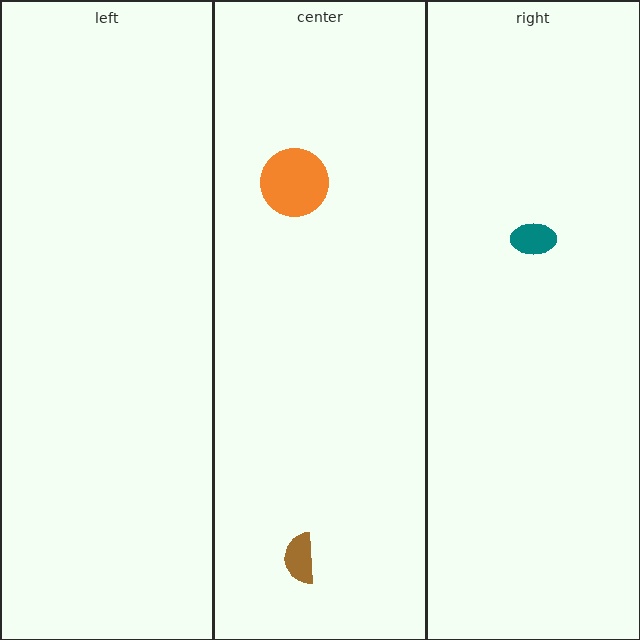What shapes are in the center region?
The brown semicircle, the orange circle.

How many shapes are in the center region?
2.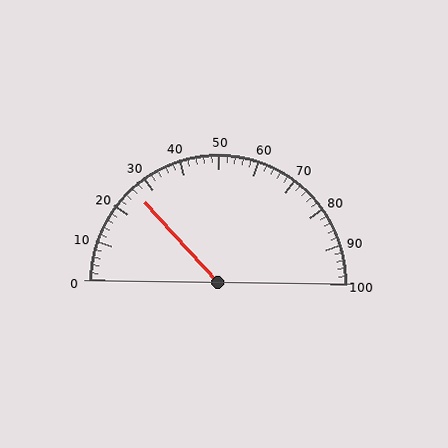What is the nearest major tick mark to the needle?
The nearest major tick mark is 30.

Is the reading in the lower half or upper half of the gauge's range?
The reading is in the lower half of the range (0 to 100).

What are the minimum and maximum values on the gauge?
The gauge ranges from 0 to 100.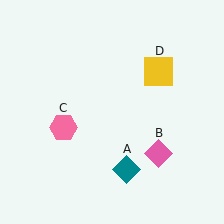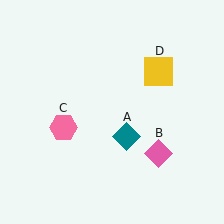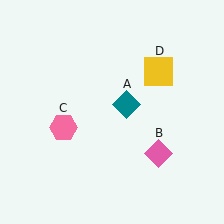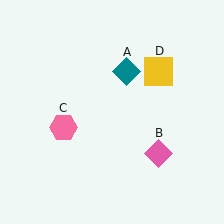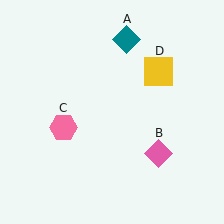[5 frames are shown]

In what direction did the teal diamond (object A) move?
The teal diamond (object A) moved up.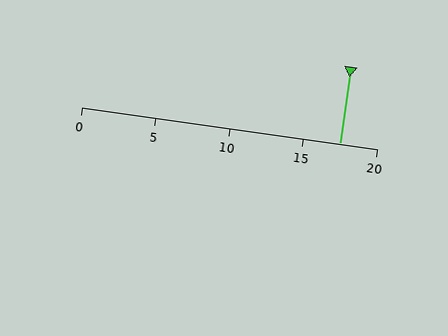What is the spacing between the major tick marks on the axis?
The major ticks are spaced 5 apart.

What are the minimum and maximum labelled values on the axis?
The axis runs from 0 to 20.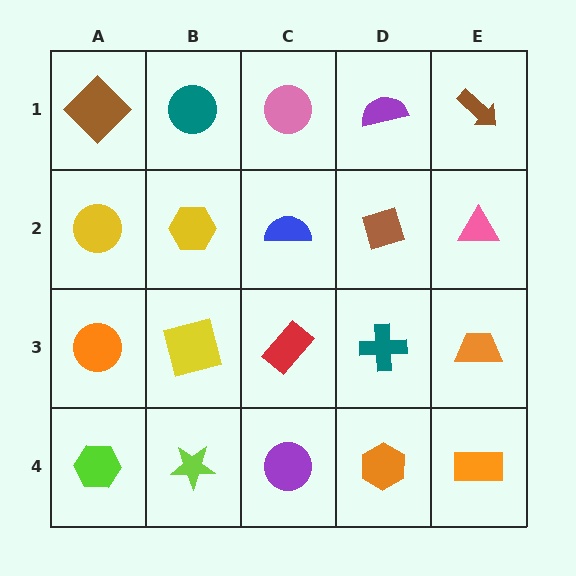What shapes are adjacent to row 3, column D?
A brown diamond (row 2, column D), an orange hexagon (row 4, column D), a red rectangle (row 3, column C), an orange trapezoid (row 3, column E).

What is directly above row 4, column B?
A yellow square.